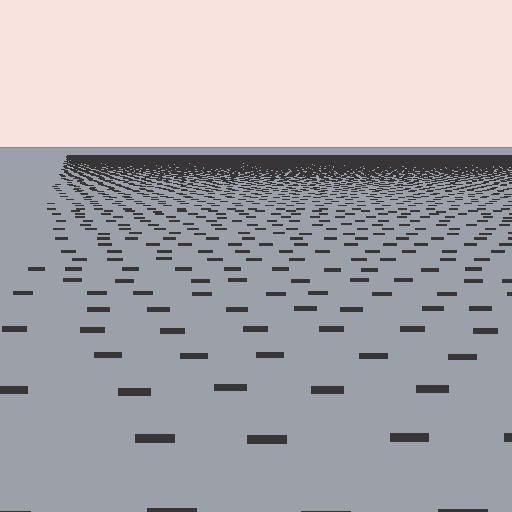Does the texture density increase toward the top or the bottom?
Density increases toward the top.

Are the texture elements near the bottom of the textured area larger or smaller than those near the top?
Larger. Near the bottom, elements are closer to the viewer and appear at a bigger on-screen size.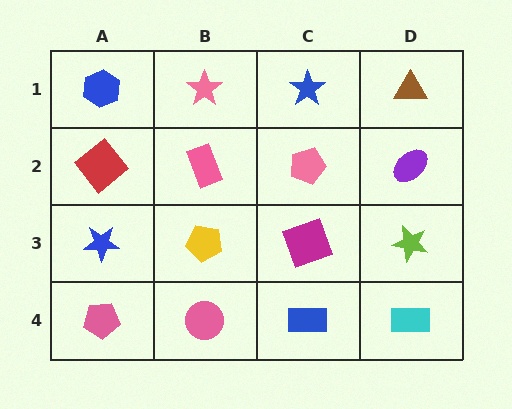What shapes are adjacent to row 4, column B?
A yellow pentagon (row 3, column B), a pink pentagon (row 4, column A), a blue rectangle (row 4, column C).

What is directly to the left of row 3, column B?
A blue star.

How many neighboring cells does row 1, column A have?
2.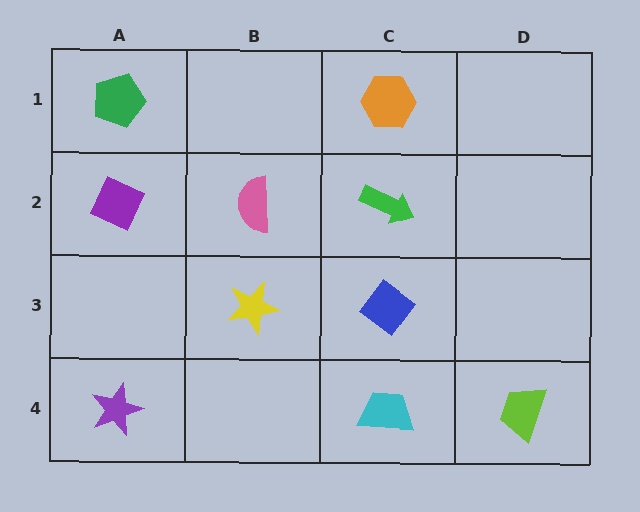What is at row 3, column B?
A yellow star.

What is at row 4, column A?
A purple star.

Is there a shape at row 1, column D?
No, that cell is empty.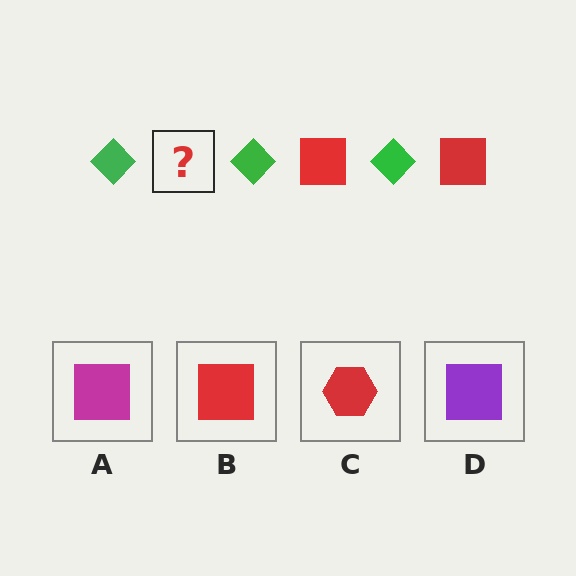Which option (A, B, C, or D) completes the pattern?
B.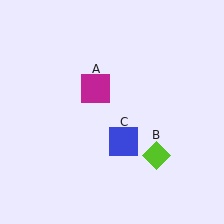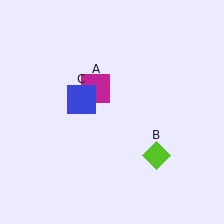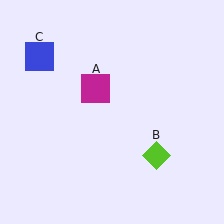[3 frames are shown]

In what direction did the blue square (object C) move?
The blue square (object C) moved up and to the left.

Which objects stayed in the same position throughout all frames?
Magenta square (object A) and lime diamond (object B) remained stationary.